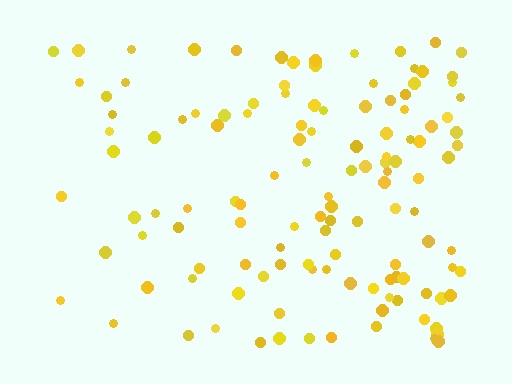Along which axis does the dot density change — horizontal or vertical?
Horizontal.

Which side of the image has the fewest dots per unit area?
The left.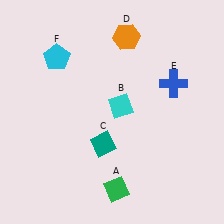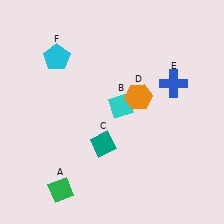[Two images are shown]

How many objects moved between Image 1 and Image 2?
2 objects moved between the two images.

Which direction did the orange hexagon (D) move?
The orange hexagon (D) moved down.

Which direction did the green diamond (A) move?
The green diamond (A) moved left.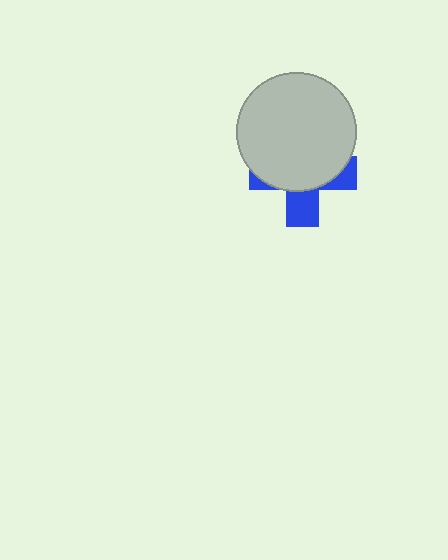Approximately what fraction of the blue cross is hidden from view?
Roughly 66% of the blue cross is hidden behind the light gray circle.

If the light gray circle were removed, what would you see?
You would see the complete blue cross.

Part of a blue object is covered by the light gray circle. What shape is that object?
It is a cross.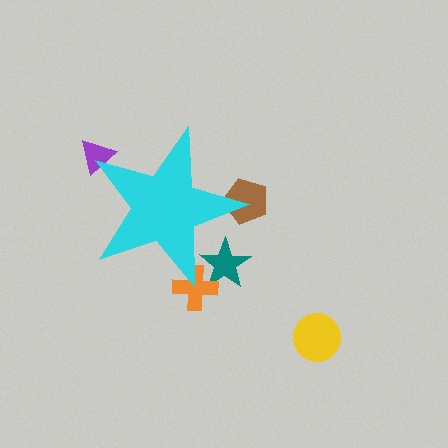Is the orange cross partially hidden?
Yes, the orange cross is partially hidden behind the cyan star.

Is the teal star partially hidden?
Yes, the teal star is partially hidden behind the cyan star.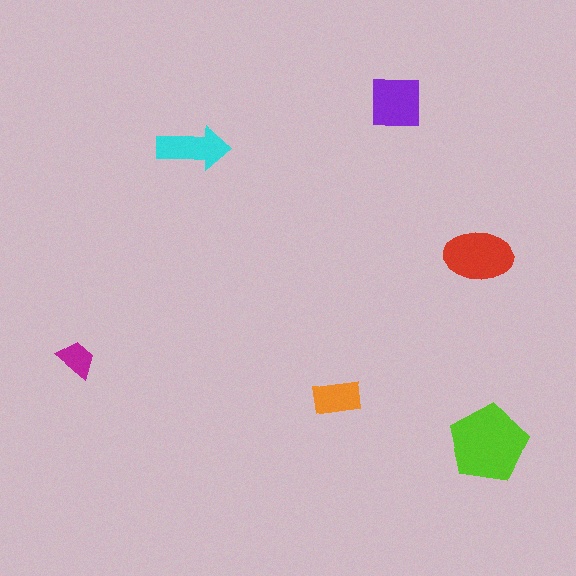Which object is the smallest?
The magenta trapezoid.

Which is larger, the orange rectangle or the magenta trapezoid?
The orange rectangle.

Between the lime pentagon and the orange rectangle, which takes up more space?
The lime pentagon.